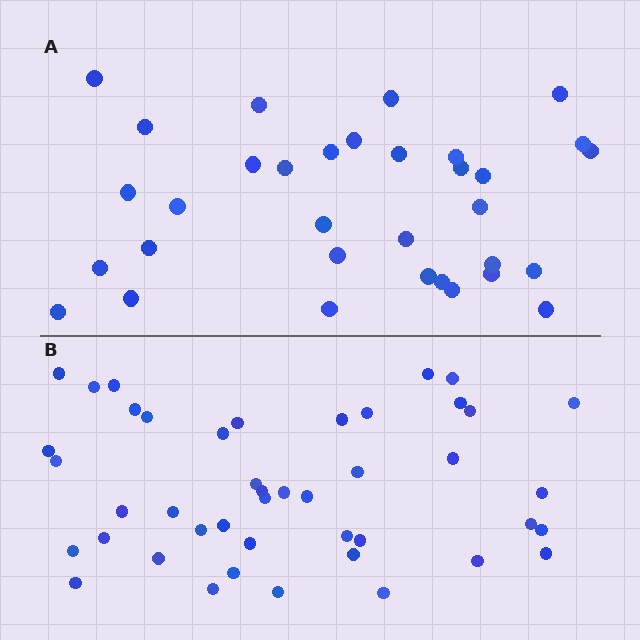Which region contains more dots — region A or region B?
Region B (the bottom region) has more dots.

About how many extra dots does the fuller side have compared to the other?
Region B has roughly 12 or so more dots than region A.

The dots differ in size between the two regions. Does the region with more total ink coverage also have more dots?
No. Region A has more total ink coverage because its dots are larger, but region B actually contains more individual dots. Total area can be misleading — the number of items is what matters here.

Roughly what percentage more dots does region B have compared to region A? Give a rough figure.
About 35% more.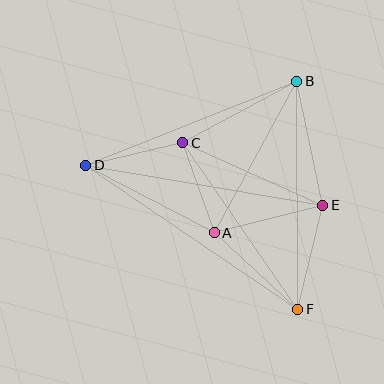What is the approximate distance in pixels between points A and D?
The distance between A and D is approximately 145 pixels.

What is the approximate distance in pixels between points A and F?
The distance between A and F is approximately 114 pixels.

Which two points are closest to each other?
Points A and C are closest to each other.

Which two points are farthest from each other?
Points D and F are farthest from each other.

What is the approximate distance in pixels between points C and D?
The distance between C and D is approximately 99 pixels.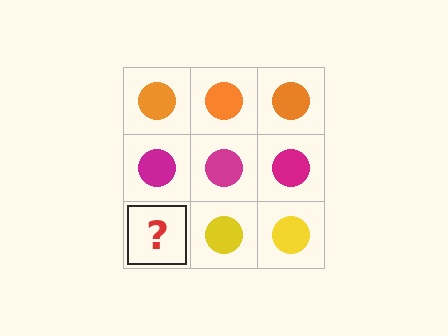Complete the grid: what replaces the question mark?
The question mark should be replaced with a yellow circle.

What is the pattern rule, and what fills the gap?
The rule is that each row has a consistent color. The gap should be filled with a yellow circle.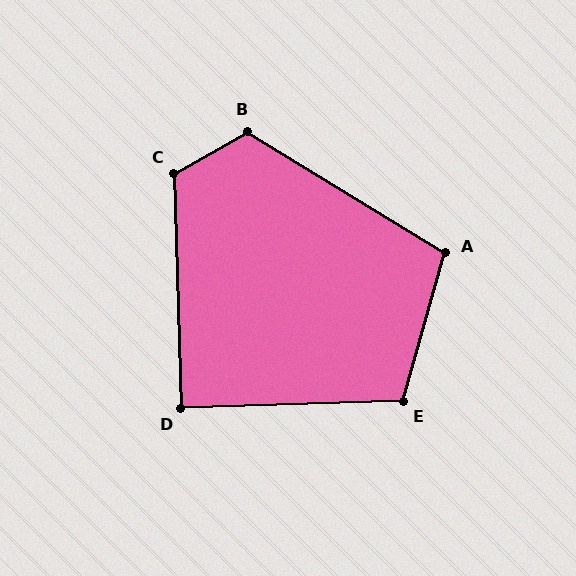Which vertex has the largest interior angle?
B, at approximately 119 degrees.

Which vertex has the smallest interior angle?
D, at approximately 90 degrees.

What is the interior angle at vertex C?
Approximately 118 degrees (obtuse).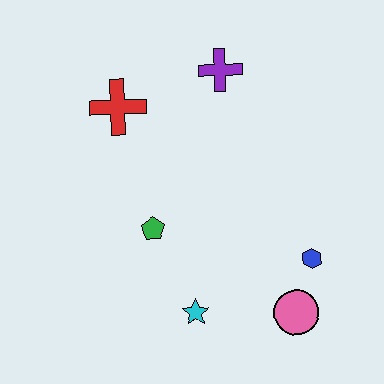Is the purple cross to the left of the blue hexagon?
Yes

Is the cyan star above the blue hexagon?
No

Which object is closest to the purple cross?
The red cross is closest to the purple cross.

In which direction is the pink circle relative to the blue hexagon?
The pink circle is below the blue hexagon.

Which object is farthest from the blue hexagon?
The red cross is farthest from the blue hexagon.